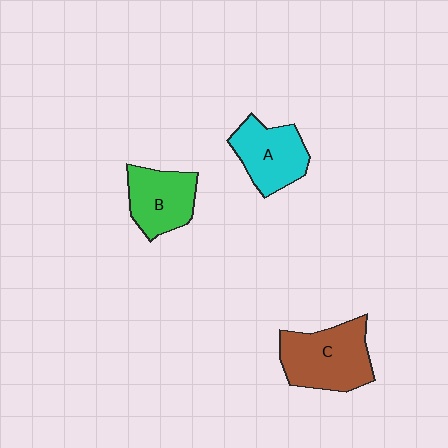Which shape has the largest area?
Shape C (brown).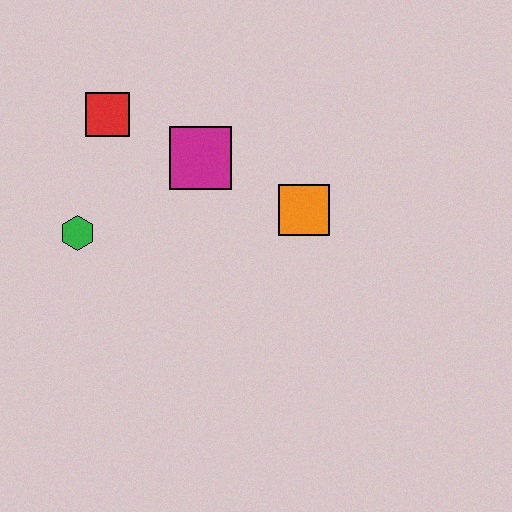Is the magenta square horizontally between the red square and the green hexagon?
No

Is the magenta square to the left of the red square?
No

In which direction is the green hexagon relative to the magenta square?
The green hexagon is to the left of the magenta square.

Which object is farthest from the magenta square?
The green hexagon is farthest from the magenta square.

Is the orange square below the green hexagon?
No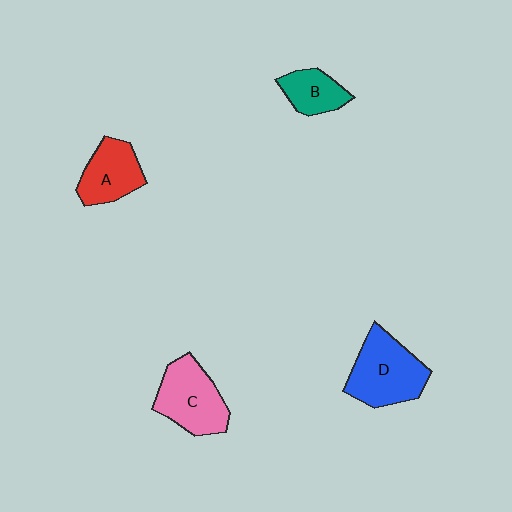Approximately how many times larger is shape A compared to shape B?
Approximately 1.3 times.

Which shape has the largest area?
Shape D (blue).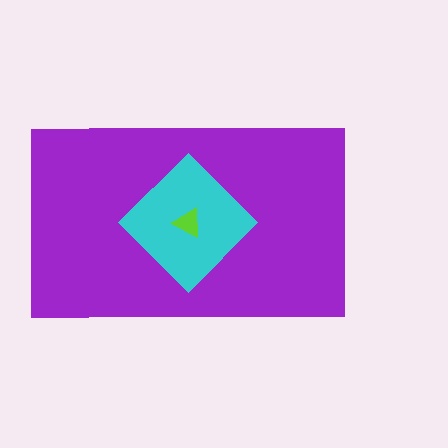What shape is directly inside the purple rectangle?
The cyan diamond.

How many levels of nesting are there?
3.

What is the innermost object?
The lime triangle.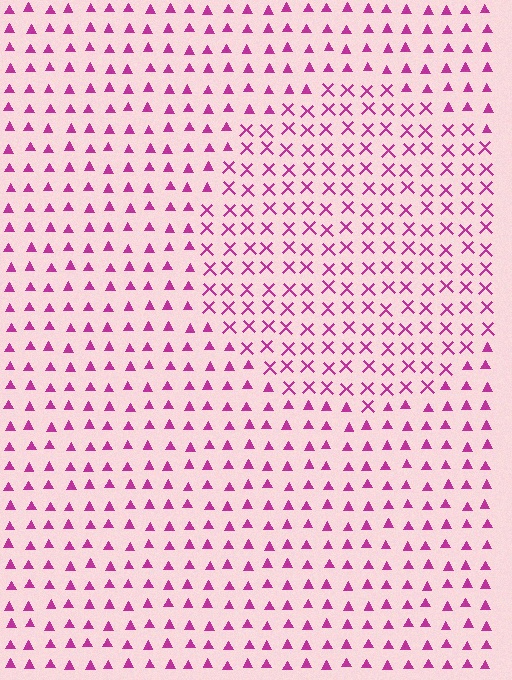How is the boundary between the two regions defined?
The boundary is defined by a change in element shape: X marks inside vs. triangles outside. All elements share the same color and spacing.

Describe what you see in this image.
The image is filled with small magenta elements arranged in a uniform grid. A circle-shaped region contains X marks, while the surrounding area contains triangles. The boundary is defined purely by the change in element shape.